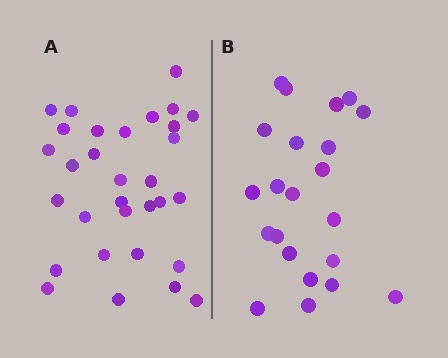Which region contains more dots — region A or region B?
Region A (the left region) has more dots.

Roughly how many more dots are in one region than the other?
Region A has roughly 8 or so more dots than region B.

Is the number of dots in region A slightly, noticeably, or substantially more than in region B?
Region A has noticeably more, but not dramatically so. The ratio is roughly 1.4 to 1.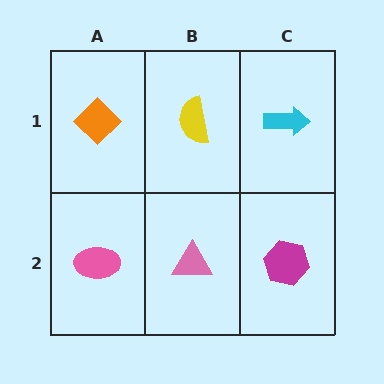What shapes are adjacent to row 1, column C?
A magenta hexagon (row 2, column C), a yellow semicircle (row 1, column B).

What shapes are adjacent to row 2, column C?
A cyan arrow (row 1, column C), a pink triangle (row 2, column B).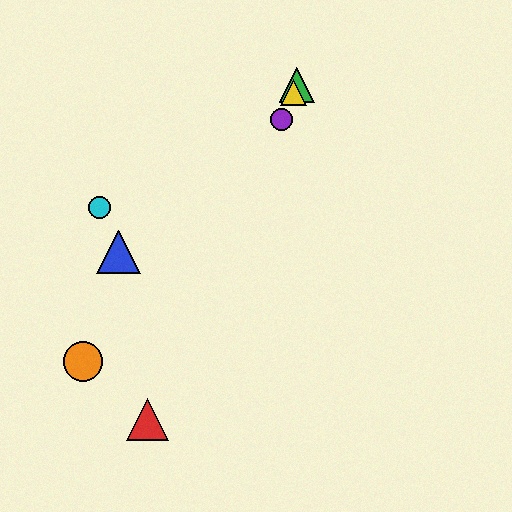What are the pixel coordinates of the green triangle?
The green triangle is at (297, 85).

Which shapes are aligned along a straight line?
The red triangle, the green triangle, the yellow triangle, the purple circle are aligned along a straight line.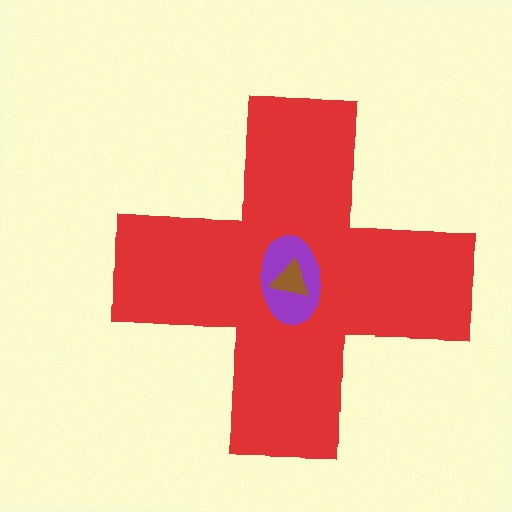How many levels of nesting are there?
3.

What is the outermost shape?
The red cross.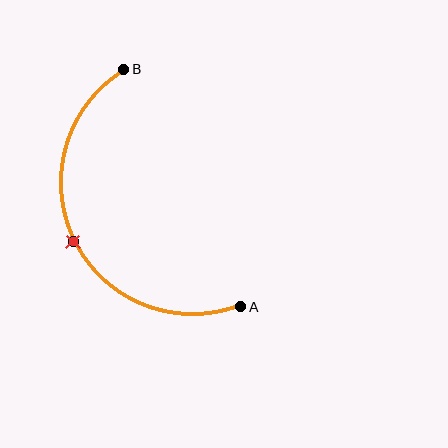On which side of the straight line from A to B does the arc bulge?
The arc bulges to the left of the straight line connecting A and B.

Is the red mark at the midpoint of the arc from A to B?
Yes. The red mark lies on the arc at equal arc-length from both A and B — it is the arc midpoint.